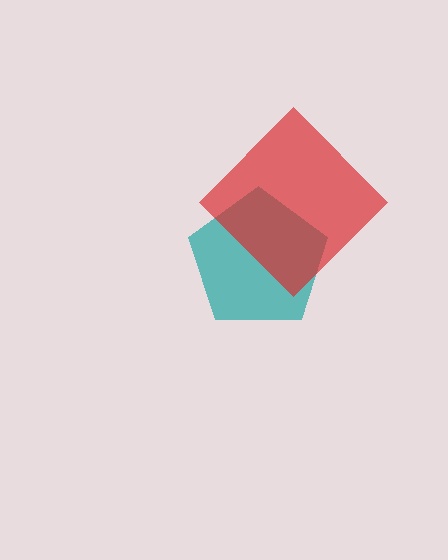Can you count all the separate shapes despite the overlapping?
Yes, there are 2 separate shapes.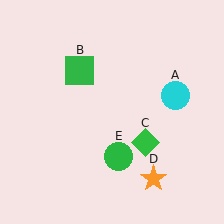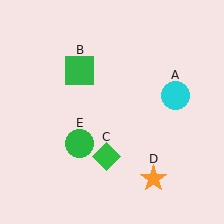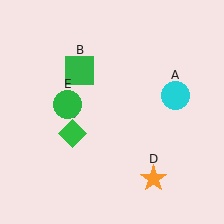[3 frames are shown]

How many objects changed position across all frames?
2 objects changed position: green diamond (object C), green circle (object E).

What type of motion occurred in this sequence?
The green diamond (object C), green circle (object E) rotated clockwise around the center of the scene.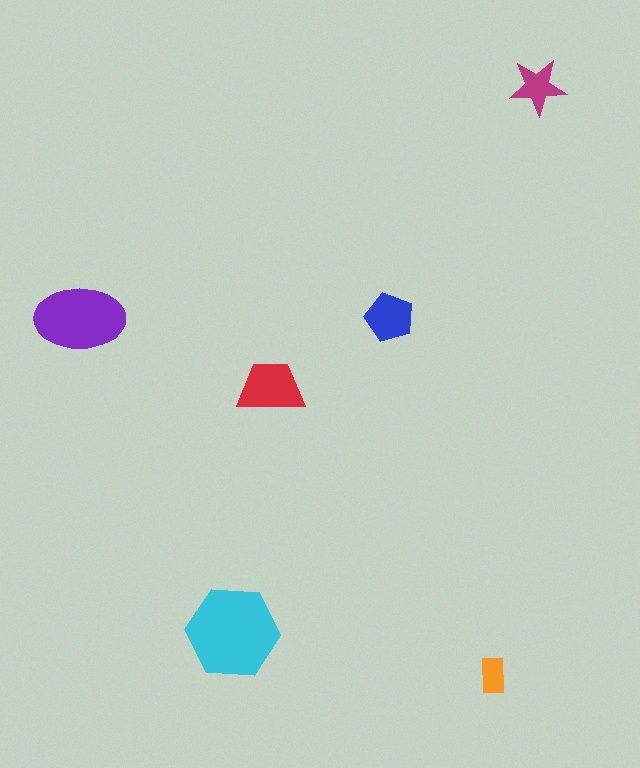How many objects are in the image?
There are 6 objects in the image.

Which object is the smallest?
The orange rectangle.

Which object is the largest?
The cyan hexagon.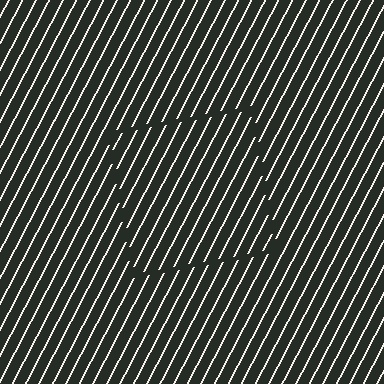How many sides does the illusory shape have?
4 sides — the line-ends trace a square.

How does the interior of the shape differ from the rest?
The interior of the shape contains the same grating, shifted by half a period — the contour is defined by the phase discontinuity where line-ends from the inner and outer gratings abut.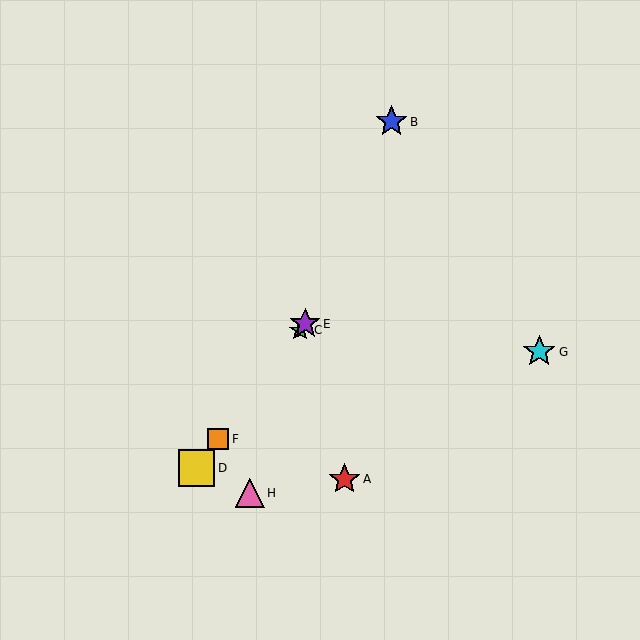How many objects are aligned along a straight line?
4 objects (C, D, E, F) are aligned along a straight line.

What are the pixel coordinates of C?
Object C is at (300, 330).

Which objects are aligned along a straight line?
Objects C, D, E, F are aligned along a straight line.